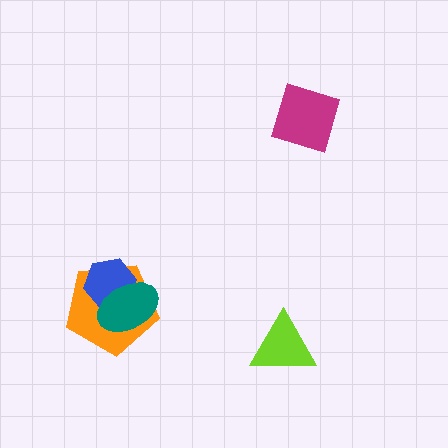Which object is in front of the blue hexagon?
The teal ellipse is in front of the blue hexagon.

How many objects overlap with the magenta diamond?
0 objects overlap with the magenta diamond.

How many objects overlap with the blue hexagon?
2 objects overlap with the blue hexagon.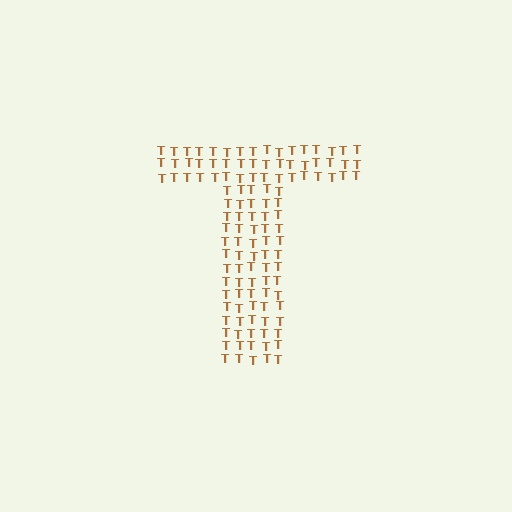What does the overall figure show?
The overall figure shows the letter T.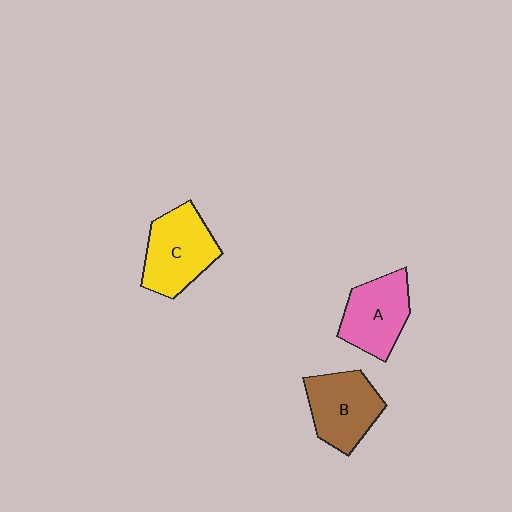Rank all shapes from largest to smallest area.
From largest to smallest: C (yellow), B (brown), A (pink).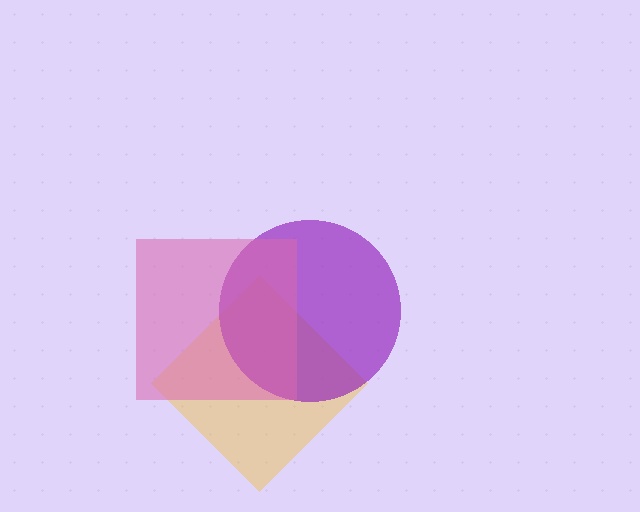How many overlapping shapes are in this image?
There are 3 overlapping shapes in the image.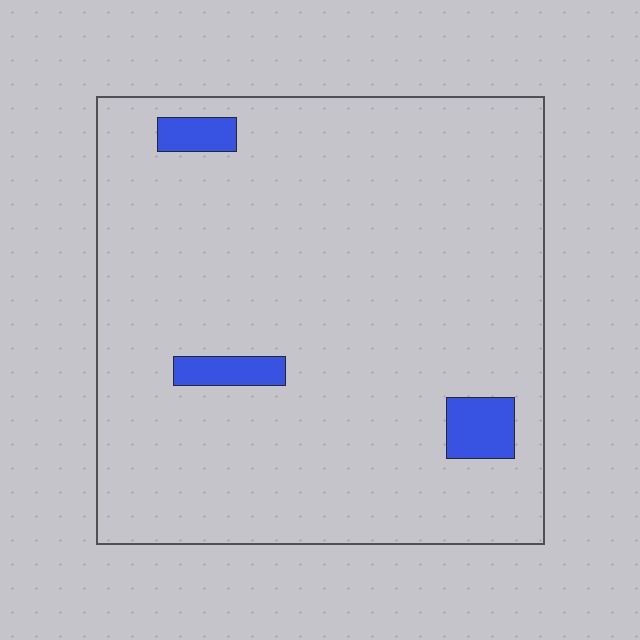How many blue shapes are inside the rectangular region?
3.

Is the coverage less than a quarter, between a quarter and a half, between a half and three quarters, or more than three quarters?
Less than a quarter.